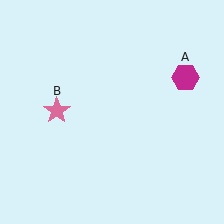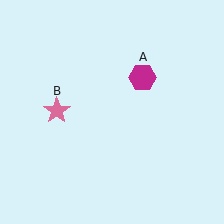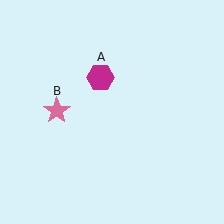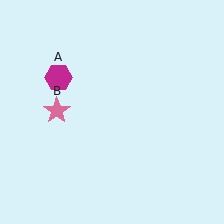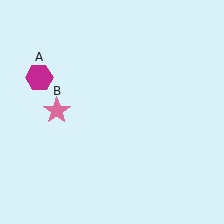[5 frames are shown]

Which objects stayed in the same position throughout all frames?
Pink star (object B) remained stationary.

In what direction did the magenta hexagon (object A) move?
The magenta hexagon (object A) moved left.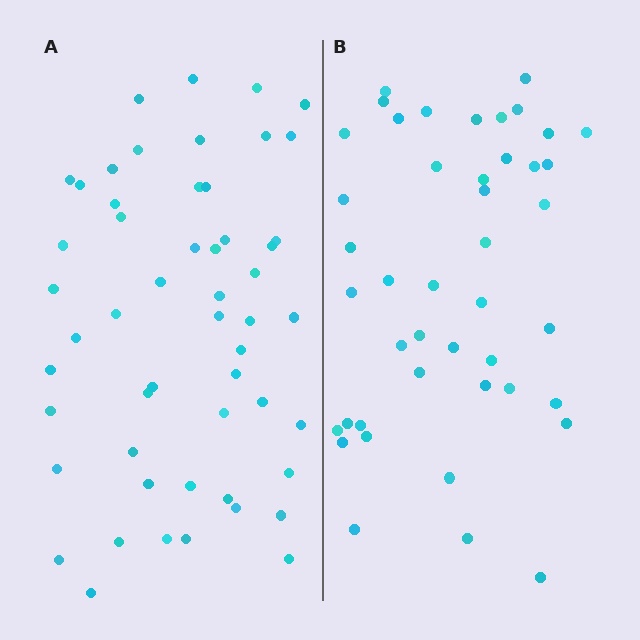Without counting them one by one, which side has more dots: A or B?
Region A (the left region) has more dots.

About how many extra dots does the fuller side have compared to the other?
Region A has roughly 8 or so more dots than region B.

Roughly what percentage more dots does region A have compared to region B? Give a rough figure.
About 20% more.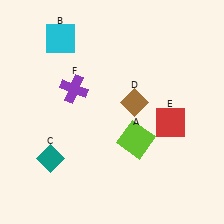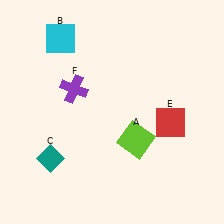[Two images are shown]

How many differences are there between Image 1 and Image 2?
There is 1 difference between the two images.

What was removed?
The brown diamond (D) was removed in Image 2.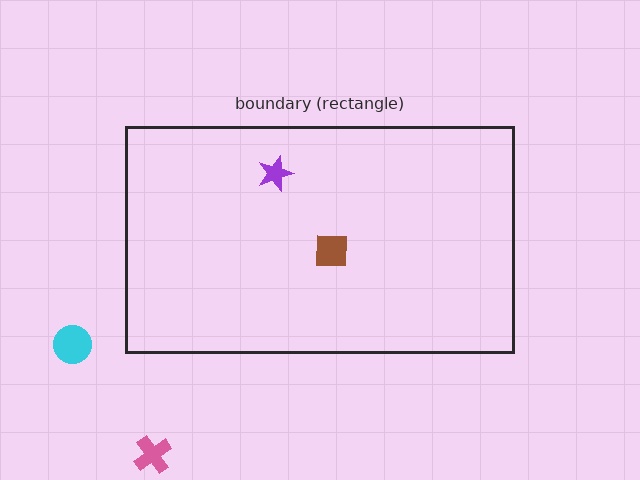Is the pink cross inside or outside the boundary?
Outside.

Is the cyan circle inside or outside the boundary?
Outside.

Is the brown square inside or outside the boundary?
Inside.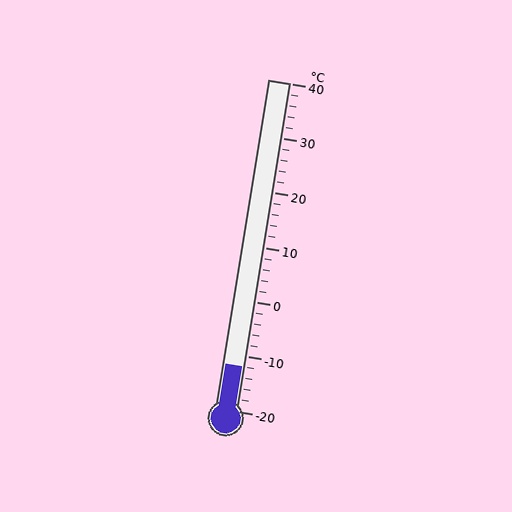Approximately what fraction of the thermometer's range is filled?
The thermometer is filled to approximately 15% of its range.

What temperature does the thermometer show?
The thermometer shows approximately -12°C.